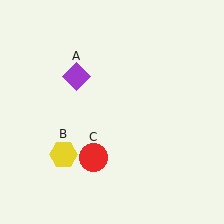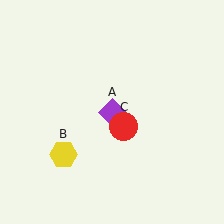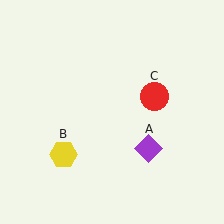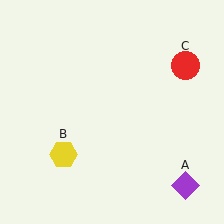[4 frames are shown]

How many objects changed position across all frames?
2 objects changed position: purple diamond (object A), red circle (object C).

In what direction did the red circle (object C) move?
The red circle (object C) moved up and to the right.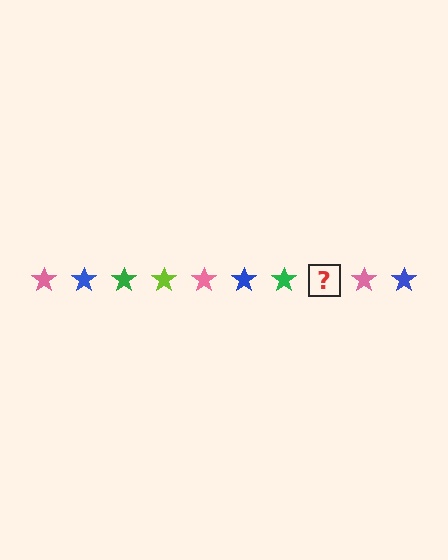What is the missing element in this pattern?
The missing element is a lime star.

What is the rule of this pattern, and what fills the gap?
The rule is that the pattern cycles through pink, blue, green, lime stars. The gap should be filled with a lime star.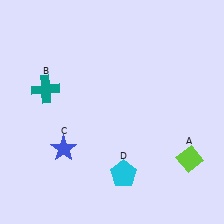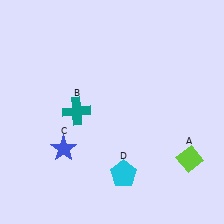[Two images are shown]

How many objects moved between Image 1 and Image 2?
1 object moved between the two images.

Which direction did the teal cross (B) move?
The teal cross (B) moved right.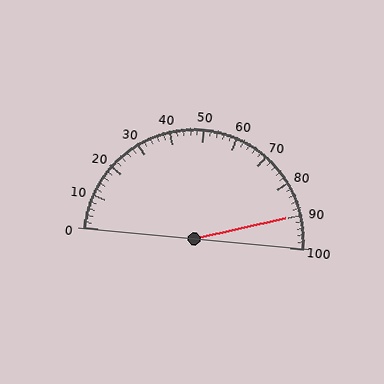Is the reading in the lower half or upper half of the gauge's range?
The reading is in the upper half of the range (0 to 100).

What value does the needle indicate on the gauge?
The needle indicates approximately 90.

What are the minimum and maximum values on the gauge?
The gauge ranges from 0 to 100.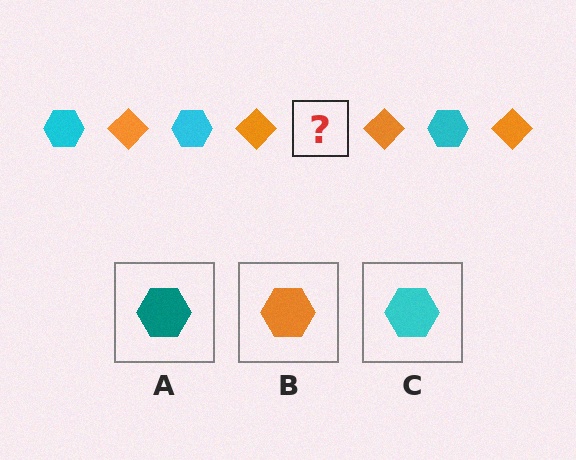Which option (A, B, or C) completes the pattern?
C.